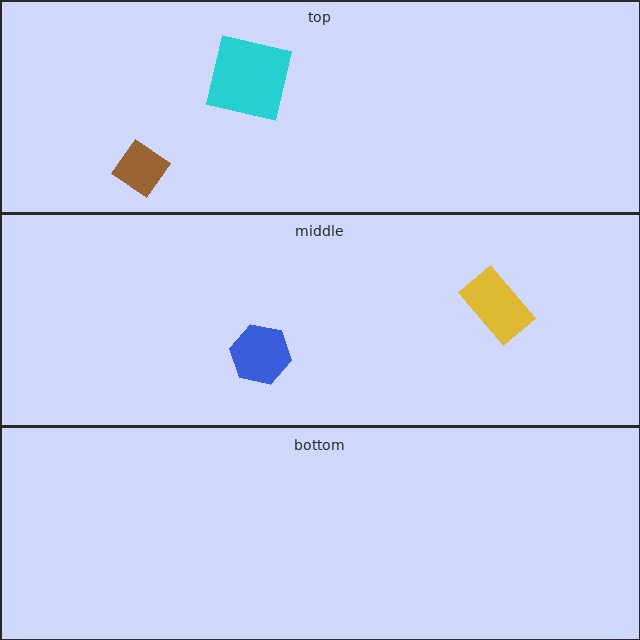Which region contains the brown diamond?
The top region.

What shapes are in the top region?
The cyan square, the brown diamond.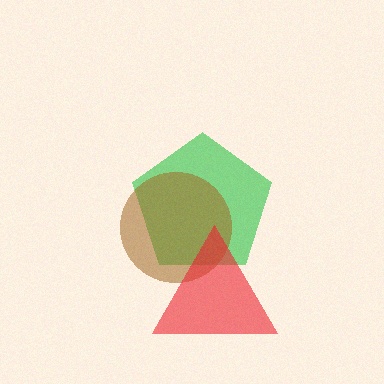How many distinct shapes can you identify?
There are 3 distinct shapes: a green pentagon, a brown circle, a red triangle.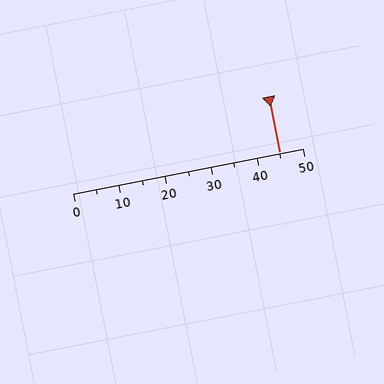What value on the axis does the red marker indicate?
The marker indicates approximately 45.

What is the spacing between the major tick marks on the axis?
The major ticks are spaced 10 apart.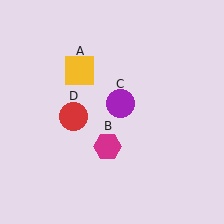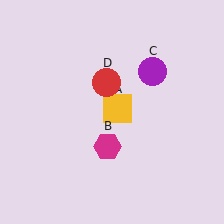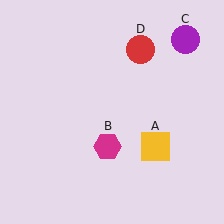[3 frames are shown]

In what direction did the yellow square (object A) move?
The yellow square (object A) moved down and to the right.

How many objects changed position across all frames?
3 objects changed position: yellow square (object A), purple circle (object C), red circle (object D).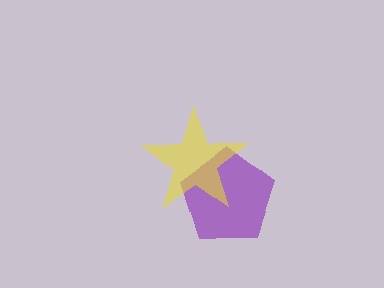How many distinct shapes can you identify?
There are 2 distinct shapes: a purple pentagon, a yellow star.